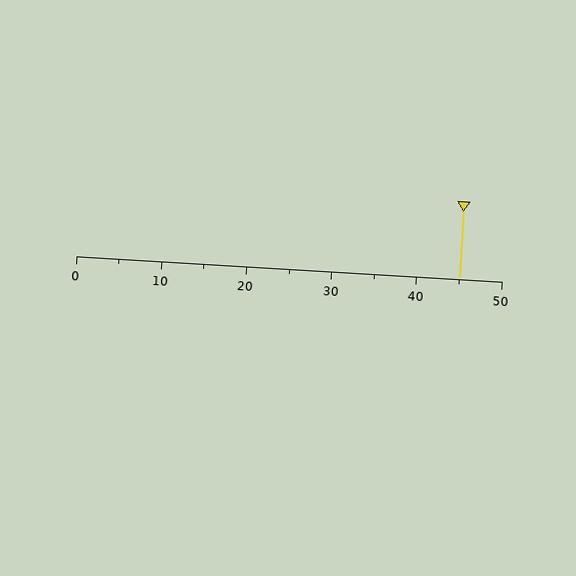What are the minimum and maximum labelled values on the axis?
The axis runs from 0 to 50.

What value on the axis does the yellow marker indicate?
The marker indicates approximately 45.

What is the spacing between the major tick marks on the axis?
The major ticks are spaced 10 apart.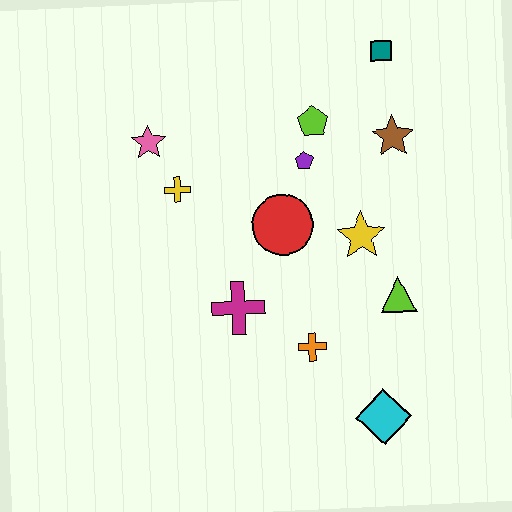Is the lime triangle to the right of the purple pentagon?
Yes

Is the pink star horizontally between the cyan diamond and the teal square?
No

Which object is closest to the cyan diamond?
The orange cross is closest to the cyan diamond.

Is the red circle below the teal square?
Yes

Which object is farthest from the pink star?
The cyan diamond is farthest from the pink star.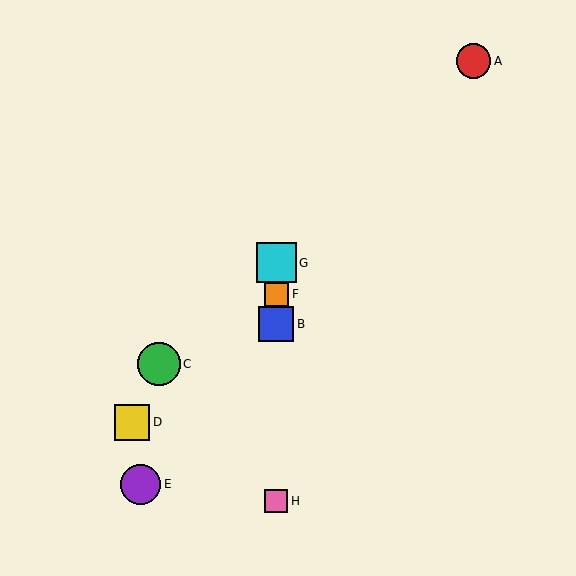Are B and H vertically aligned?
Yes, both are at x≈276.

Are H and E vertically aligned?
No, H is at x≈276 and E is at x≈141.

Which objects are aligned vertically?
Objects B, F, G, H are aligned vertically.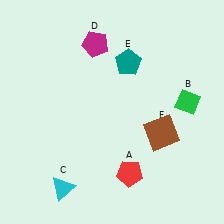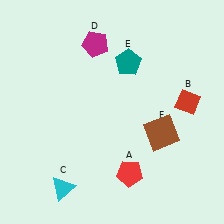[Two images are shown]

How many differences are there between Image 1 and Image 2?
There is 1 difference between the two images.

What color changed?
The diamond (B) changed from green in Image 1 to red in Image 2.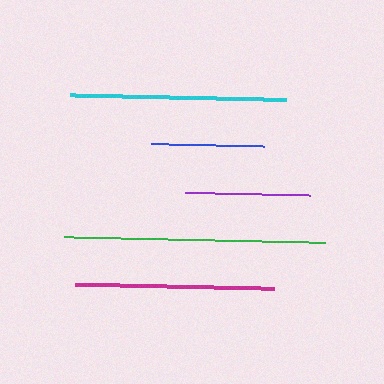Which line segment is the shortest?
The blue line is the shortest at approximately 113 pixels.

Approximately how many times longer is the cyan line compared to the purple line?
The cyan line is approximately 1.7 times the length of the purple line.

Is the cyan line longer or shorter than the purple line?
The cyan line is longer than the purple line.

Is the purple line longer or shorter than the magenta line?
The magenta line is longer than the purple line.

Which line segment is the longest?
The green line is the longest at approximately 261 pixels.